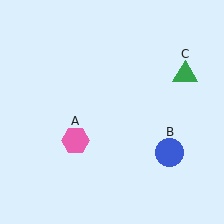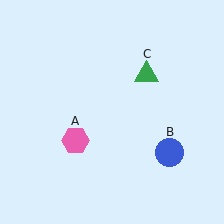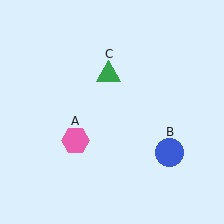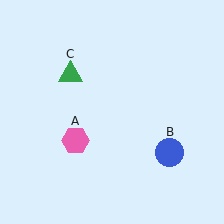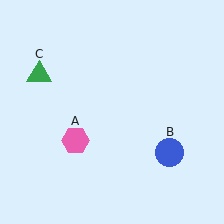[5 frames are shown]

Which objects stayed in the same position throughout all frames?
Pink hexagon (object A) and blue circle (object B) remained stationary.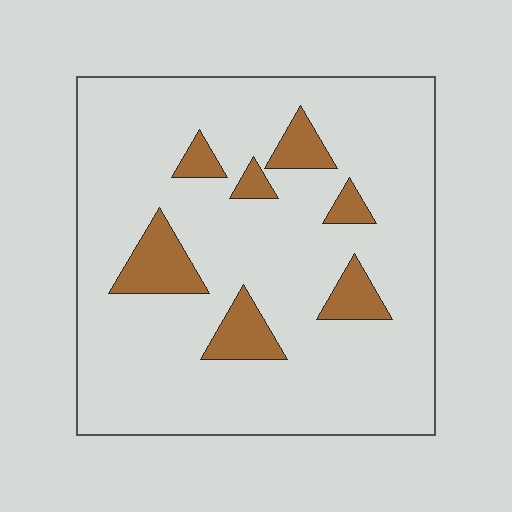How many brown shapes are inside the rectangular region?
7.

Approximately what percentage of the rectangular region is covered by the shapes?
Approximately 15%.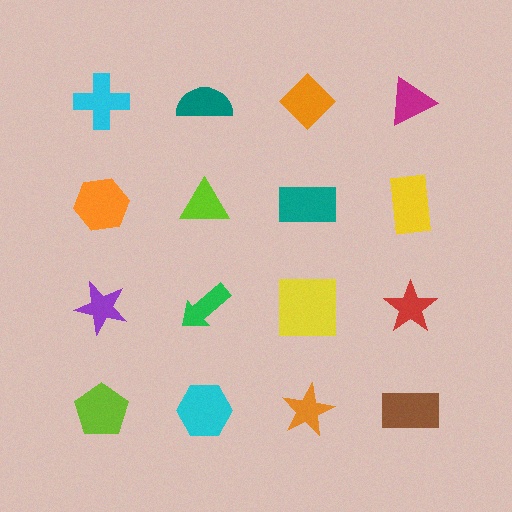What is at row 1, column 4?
A magenta triangle.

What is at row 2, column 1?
An orange hexagon.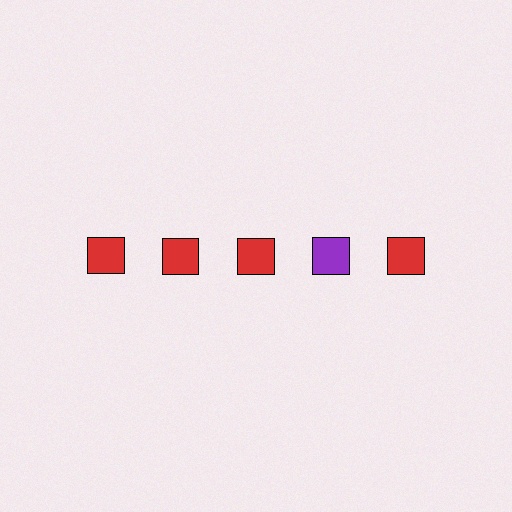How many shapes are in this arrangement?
There are 5 shapes arranged in a grid pattern.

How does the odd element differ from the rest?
It has a different color: purple instead of red.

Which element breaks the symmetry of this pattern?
The purple square in the top row, second from right column breaks the symmetry. All other shapes are red squares.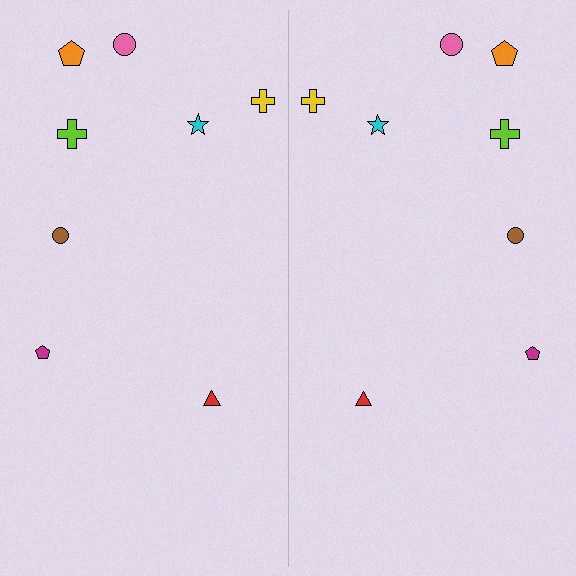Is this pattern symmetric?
Yes, this pattern has bilateral (reflection) symmetry.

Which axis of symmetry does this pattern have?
The pattern has a vertical axis of symmetry running through the center of the image.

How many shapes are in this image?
There are 16 shapes in this image.